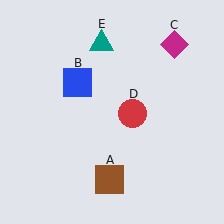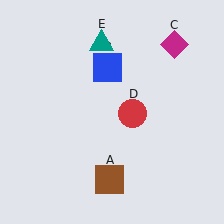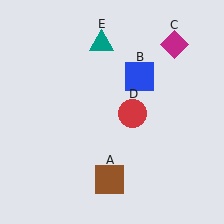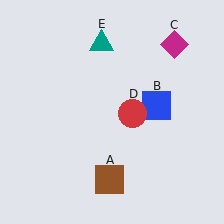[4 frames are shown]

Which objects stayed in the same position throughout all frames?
Brown square (object A) and magenta diamond (object C) and red circle (object D) and teal triangle (object E) remained stationary.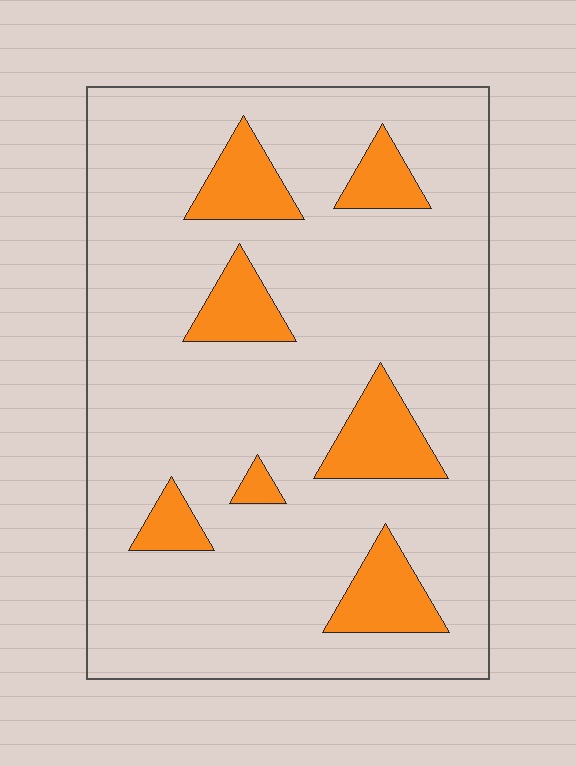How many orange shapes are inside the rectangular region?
7.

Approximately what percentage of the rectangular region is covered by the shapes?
Approximately 15%.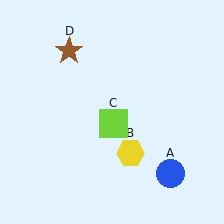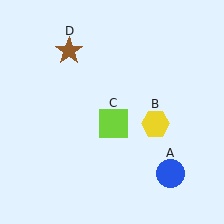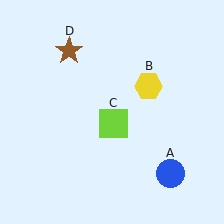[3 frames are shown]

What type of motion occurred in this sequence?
The yellow hexagon (object B) rotated counterclockwise around the center of the scene.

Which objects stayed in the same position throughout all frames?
Blue circle (object A) and lime square (object C) and brown star (object D) remained stationary.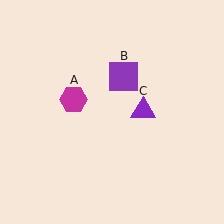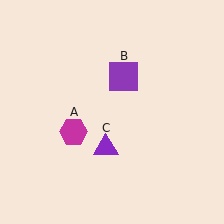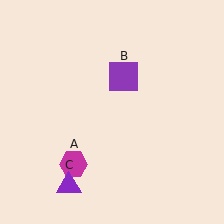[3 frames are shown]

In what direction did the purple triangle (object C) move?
The purple triangle (object C) moved down and to the left.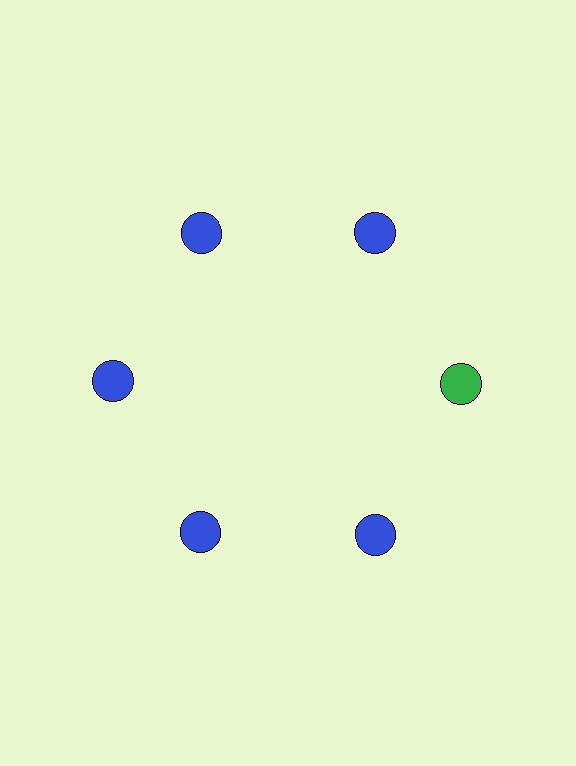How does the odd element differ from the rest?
It has a different color: green instead of blue.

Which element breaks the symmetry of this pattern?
The green circle at roughly the 3 o'clock position breaks the symmetry. All other shapes are blue circles.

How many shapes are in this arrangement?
There are 6 shapes arranged in a ring pattern.